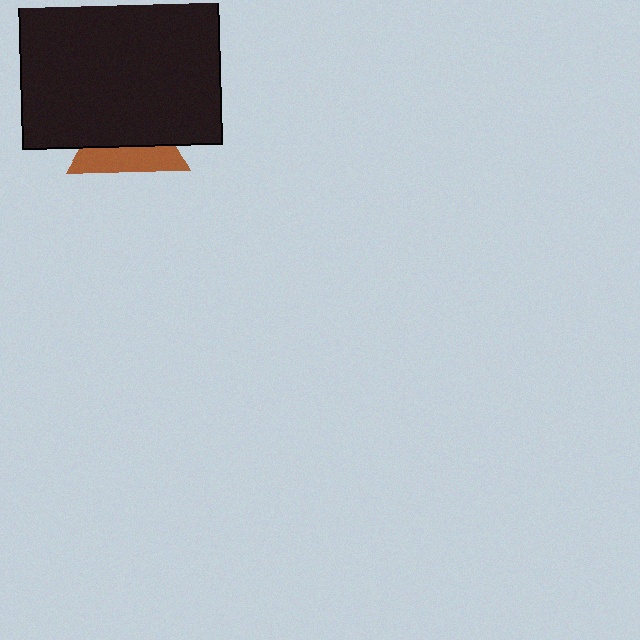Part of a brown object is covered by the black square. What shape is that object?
It is a triangle.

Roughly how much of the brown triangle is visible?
A small part of it is visible (roughly 42%).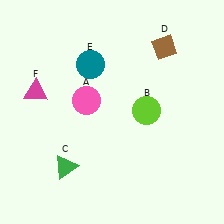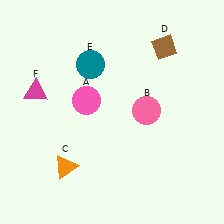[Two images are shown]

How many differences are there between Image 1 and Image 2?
There are 2 differences between the two images.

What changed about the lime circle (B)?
In Image 1, B is lime. In Image 2, it changed to pink.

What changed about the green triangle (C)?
In Image 1, C is green. In Image 2, it changed to orange.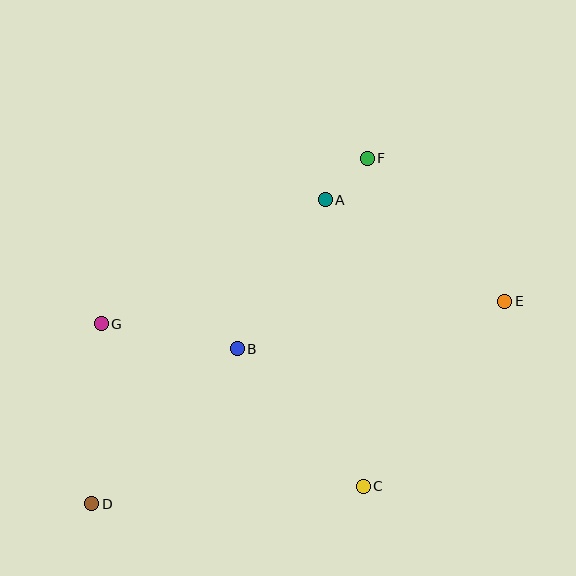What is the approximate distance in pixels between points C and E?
The distance between C and E is approximately 233 pixels.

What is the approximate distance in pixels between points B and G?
The distance between B and G is approximately 139 pixels.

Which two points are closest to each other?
Points A and F are closest to each other.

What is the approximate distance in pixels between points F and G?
The distance between F and G is approximately 314 pixels.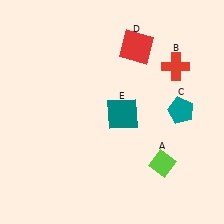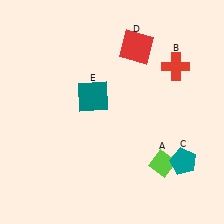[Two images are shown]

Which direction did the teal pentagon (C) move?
The teal pentagon (C) moved down.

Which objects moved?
The objects that moved are: the teal pentagon (C), the teal square (E).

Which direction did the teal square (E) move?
The teal square (E) moved left.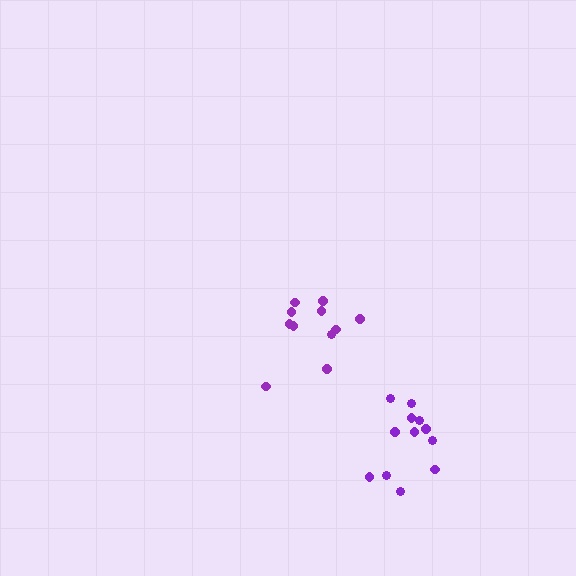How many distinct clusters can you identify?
There are 2 distinct clusters.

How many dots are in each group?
Group 1: 11 dots, Group 2: 12 dots (23 total).